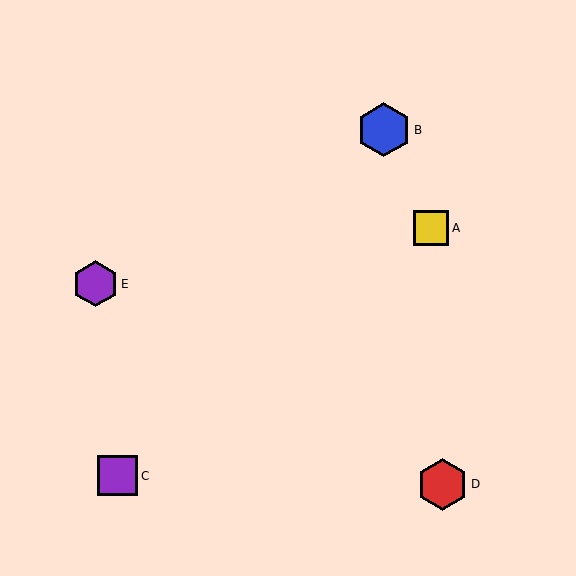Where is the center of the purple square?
The center of the purple square is at (118, 476).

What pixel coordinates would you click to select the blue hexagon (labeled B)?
Click at (384, 130) to select the blue hexagon B.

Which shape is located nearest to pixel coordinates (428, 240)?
The yellow square (labeled A) at (431, 228) is nearest to that location.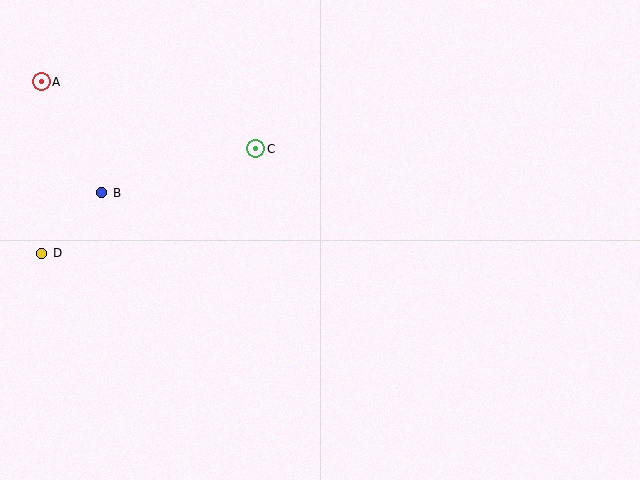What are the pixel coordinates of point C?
Point C is at (256, 149).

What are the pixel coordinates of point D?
Point D is at (42, 253).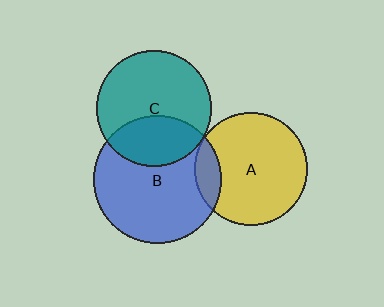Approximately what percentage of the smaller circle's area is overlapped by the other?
Approximately 35%.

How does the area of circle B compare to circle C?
Approximately 1.2 times.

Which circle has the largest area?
Circle B (blue).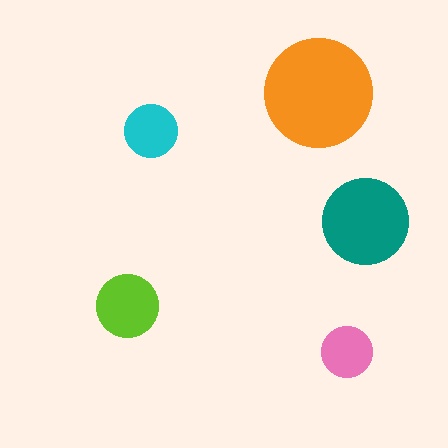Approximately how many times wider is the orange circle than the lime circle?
About 1.5 times wider.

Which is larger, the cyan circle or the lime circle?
The lime one.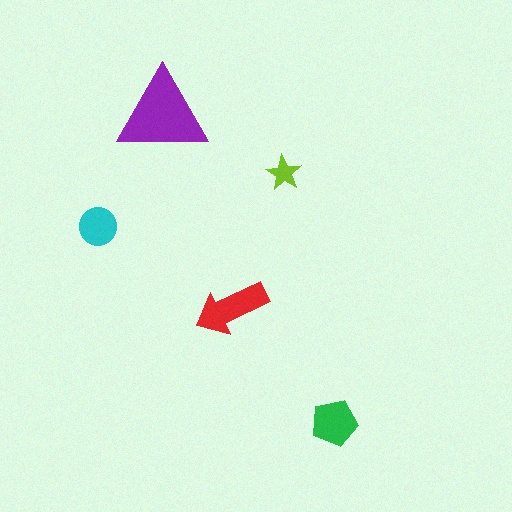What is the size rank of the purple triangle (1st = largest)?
1st.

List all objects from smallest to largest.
The lime star, the cyan circle, the green pentagon, the red arrow, the purple triangle.